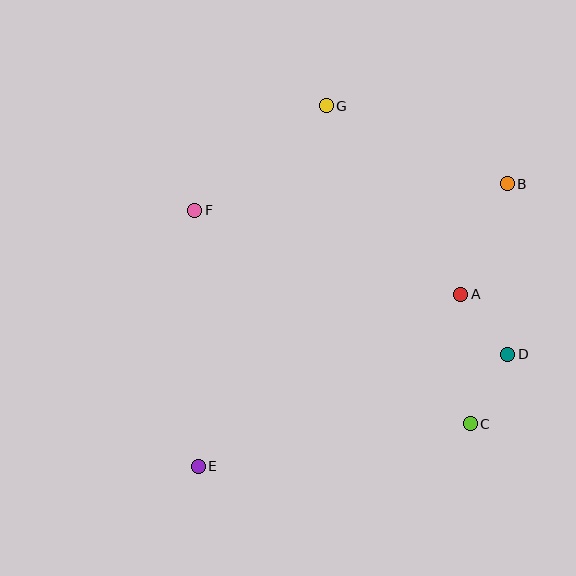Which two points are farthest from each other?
Points B and E are farthest from each other.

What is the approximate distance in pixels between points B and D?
The distance between B and D is approximately 171 pixels.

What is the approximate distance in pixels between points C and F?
The distance between C and F is approximately 348 pixels.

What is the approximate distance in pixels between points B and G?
The distance between B and G is approximately 197 pixels.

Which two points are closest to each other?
Points A and D are closest to each other.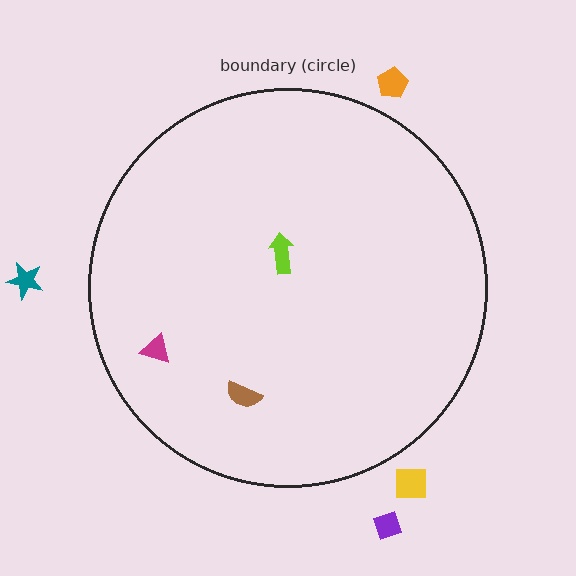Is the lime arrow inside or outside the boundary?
Inside.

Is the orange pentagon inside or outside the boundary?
Outside.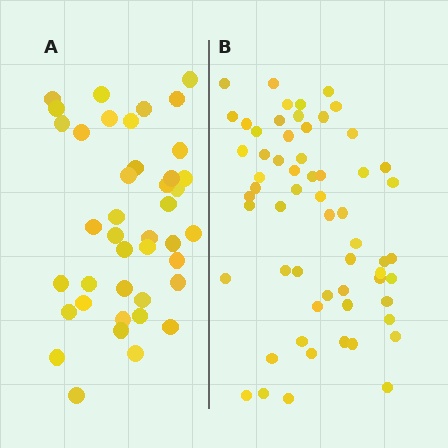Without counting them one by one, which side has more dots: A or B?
Region B (the right region) has more dots.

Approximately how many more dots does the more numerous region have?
Region B has approximately 20 more dots than region A.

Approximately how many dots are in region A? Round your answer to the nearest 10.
About 40 dots. (The exact count is 41, which rounds to 40.)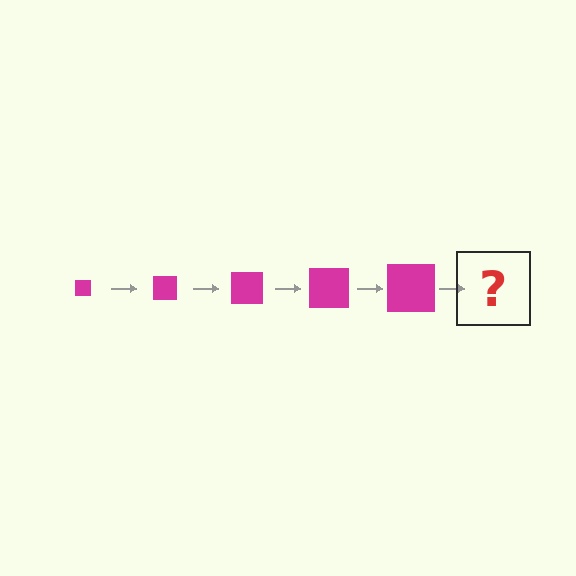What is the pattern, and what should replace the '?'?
The pattern is that the square gets progressively larger each step. The '?' should be a magenta square, larger than the previous one.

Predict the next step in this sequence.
The next step is a magenta square, larger than the previous one.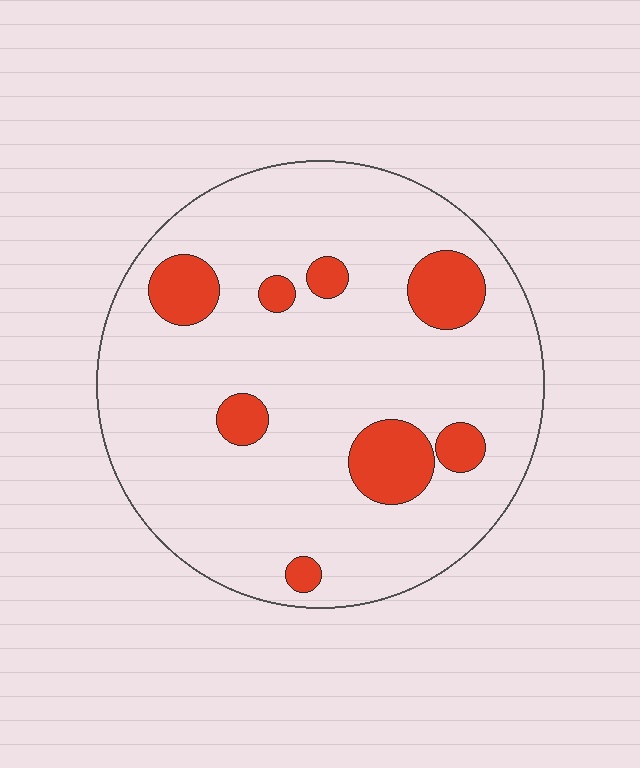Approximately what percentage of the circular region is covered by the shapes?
Approximately 15%.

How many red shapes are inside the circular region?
8.